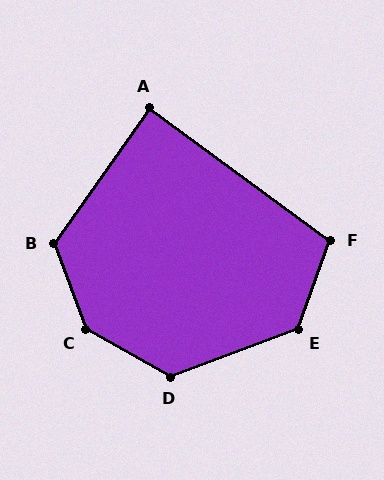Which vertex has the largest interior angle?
C, at approximately 140 degrees.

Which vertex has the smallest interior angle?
A, at approximately 89 degrees.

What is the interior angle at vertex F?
Approximately 106 degrees (obtuse).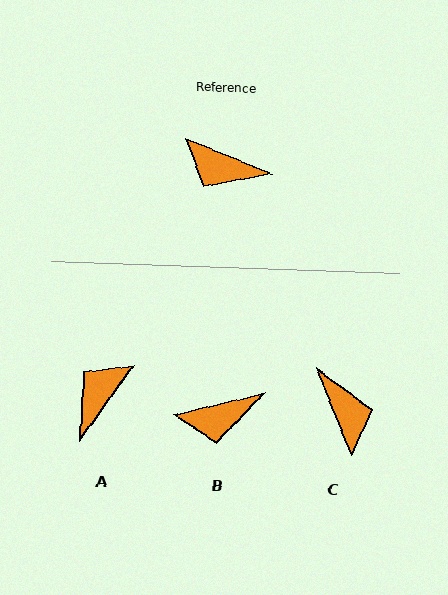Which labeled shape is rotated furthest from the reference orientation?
C, about 134 degrees away.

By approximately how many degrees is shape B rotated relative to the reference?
Approximately 36 degrees counter-clockwise.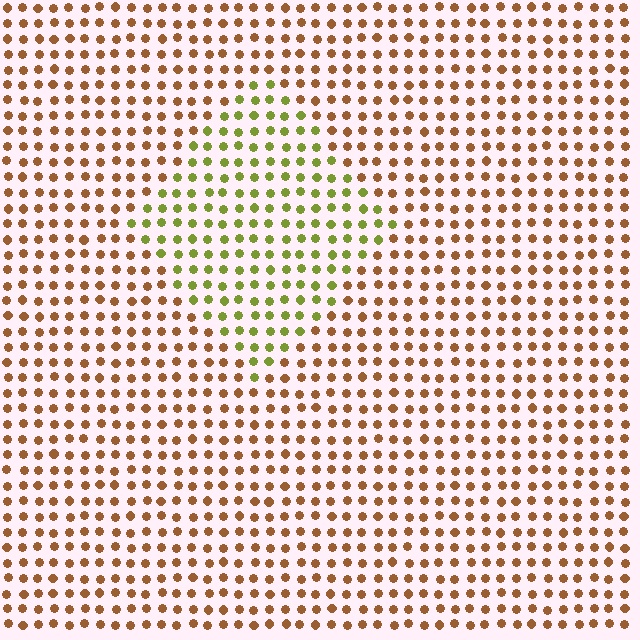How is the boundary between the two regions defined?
The boundary is defined purely by a slight shift in hue (about 53 degrees). Spacing, size, and orientation are identical on both sides.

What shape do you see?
I see a diamond.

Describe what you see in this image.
The image is filled with small brown elements in a uniform arrangement. A diamond-shaped region is visible where the elements are tinted to a slightly different hue, forming a subtle color boundary.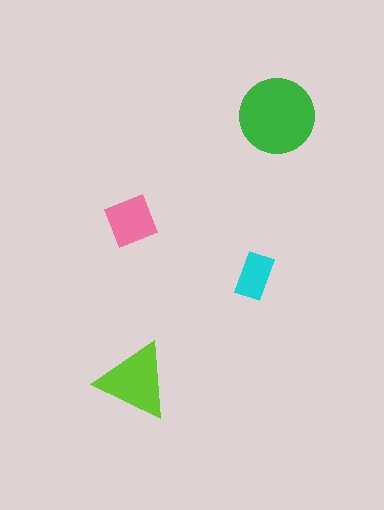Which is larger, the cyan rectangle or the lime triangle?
The lime triangle.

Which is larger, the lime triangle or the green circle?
The green circle.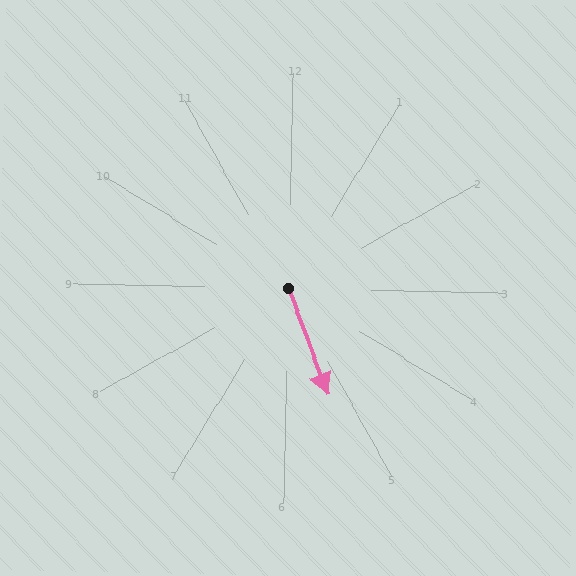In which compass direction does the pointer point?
South.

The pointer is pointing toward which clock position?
Roughly 5 o'clock.